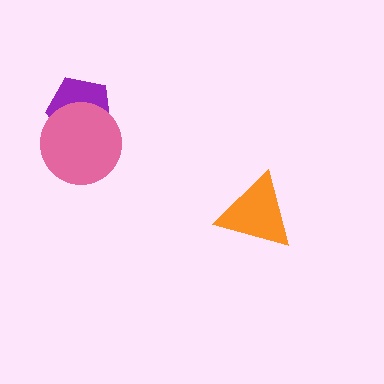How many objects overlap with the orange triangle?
0 objects overlap with the orange triangle.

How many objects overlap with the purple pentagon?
1 object overlaps with the purple pentagon.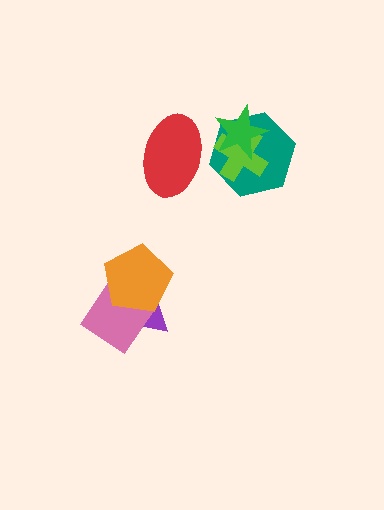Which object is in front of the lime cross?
The green star is in front of the lime cross.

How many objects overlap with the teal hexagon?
2 objects overlap with the teal hexagon.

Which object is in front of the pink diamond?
The orange pentagon is in front of the pink diamond.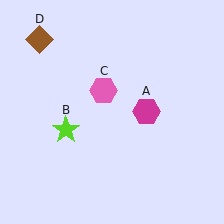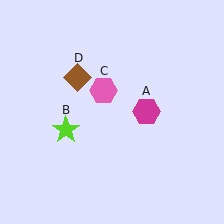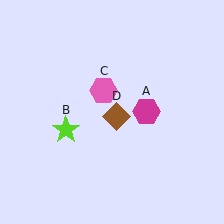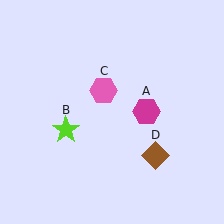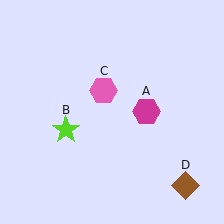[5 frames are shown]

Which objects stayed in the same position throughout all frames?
Magenta hexagon (object A) and lime star (object B) and pink hexagon (object C) remained stationary.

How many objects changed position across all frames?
1 object changed position: brown diamond (object D).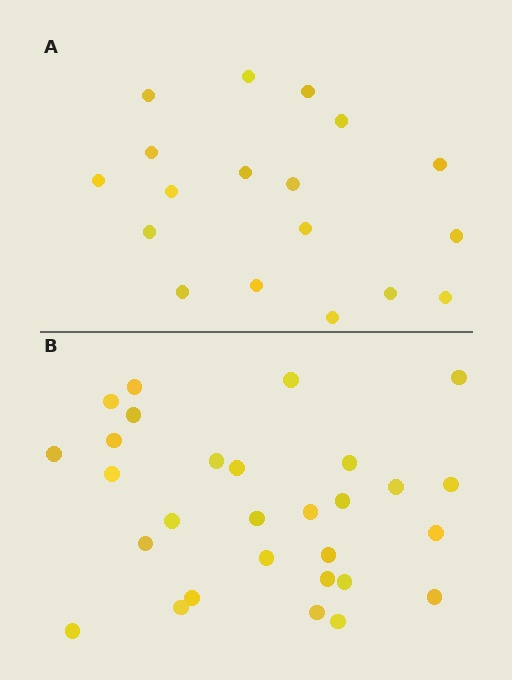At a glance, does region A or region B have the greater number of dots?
Region B (the bottom region) has more dots.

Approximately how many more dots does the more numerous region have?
Region B has roughly 12 or so more dots than region A.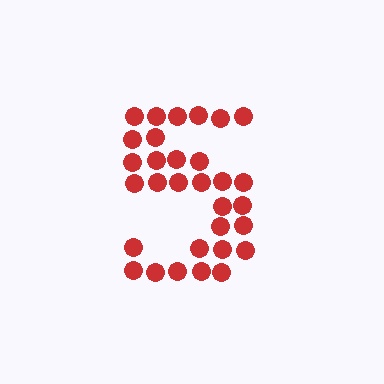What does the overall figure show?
The overall figure shows the digit 5.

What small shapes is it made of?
It is made of small circles.